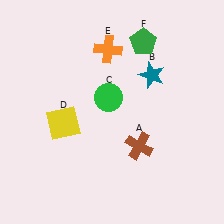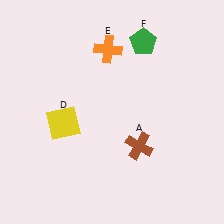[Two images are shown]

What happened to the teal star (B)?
The teal star (B) was removed in Image 2. It was in the top-right area of Image 1.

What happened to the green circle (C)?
The green circle (C) was removed in Image 2. It was in the top-left area of Image 1.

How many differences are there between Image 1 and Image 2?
There are 2 differences between the two images.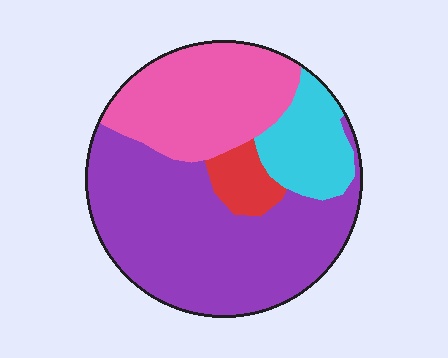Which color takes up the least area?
Red, at roughly 5%.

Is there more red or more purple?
Purple.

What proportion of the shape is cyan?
Cyan takes up about one eighth (1/8) of the shape.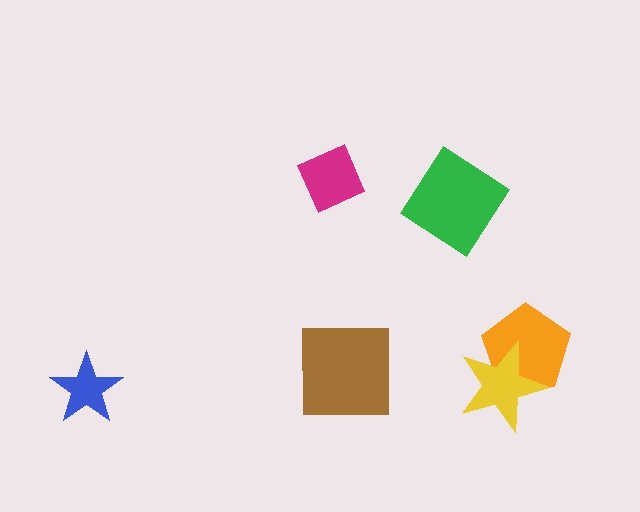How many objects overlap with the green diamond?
0 objects overlap with the green diamond.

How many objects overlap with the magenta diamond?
0 objects overlap with the magenta diamond.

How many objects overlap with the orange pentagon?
1 object overlaps with the orange pentagon.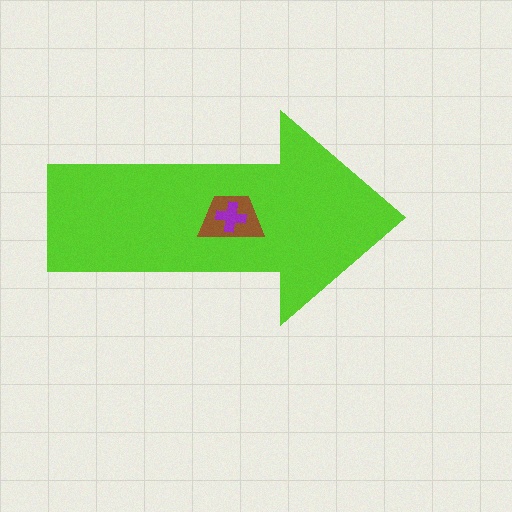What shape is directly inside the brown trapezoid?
The purple cross.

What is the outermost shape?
The lime arrow.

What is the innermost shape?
The purple cross.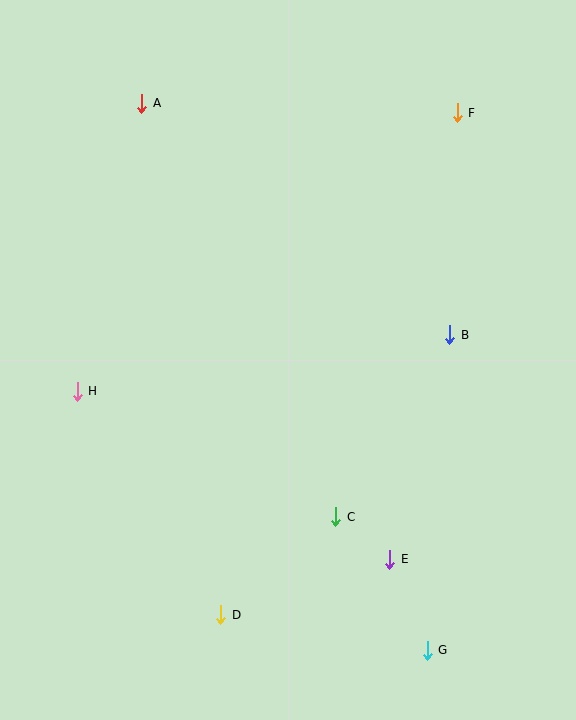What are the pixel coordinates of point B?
Point B is at (450, 335).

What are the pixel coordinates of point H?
Point H is at (77, 391).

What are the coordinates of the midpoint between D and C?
The midpoint between D and C is at (278, 566).